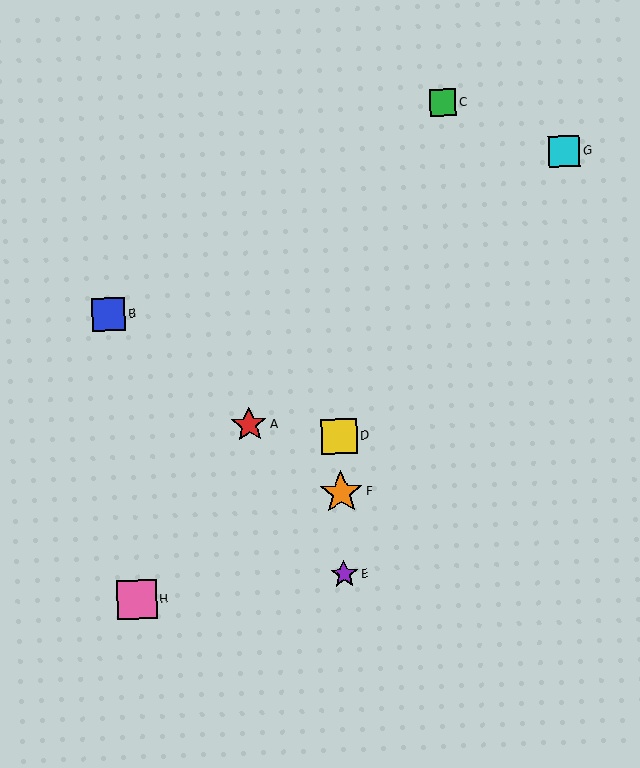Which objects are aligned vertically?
Objects D, E, F are aligned vertically.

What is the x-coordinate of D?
Object D is at x≈339.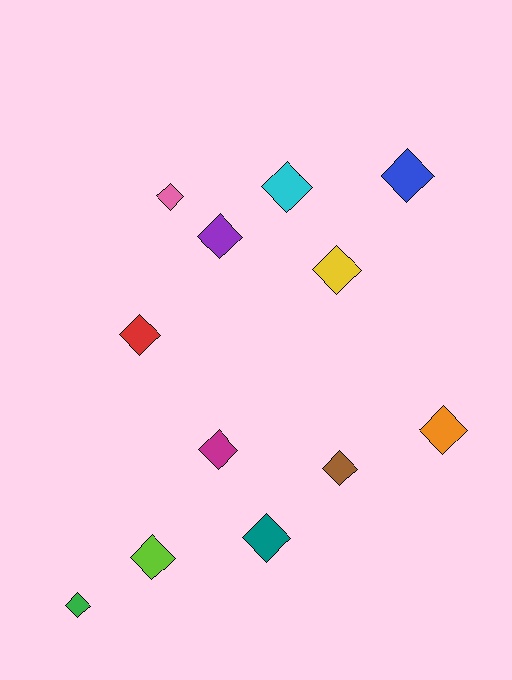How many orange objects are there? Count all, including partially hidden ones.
There is 1 orange object.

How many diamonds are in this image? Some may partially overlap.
There are 12 diamonds.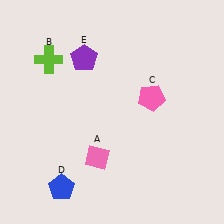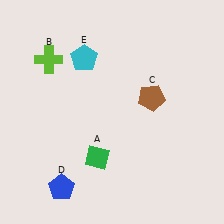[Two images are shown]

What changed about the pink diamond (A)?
In Image 1, A is pink. In Image 2, it changed to green.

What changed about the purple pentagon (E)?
In Image 1, E is purple. In Image 2, it changed to cyan.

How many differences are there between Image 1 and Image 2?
There are 3 differences between the two images.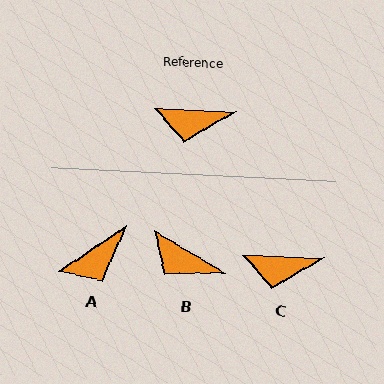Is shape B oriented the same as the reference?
No, it is off by about 29 degrees.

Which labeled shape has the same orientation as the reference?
C.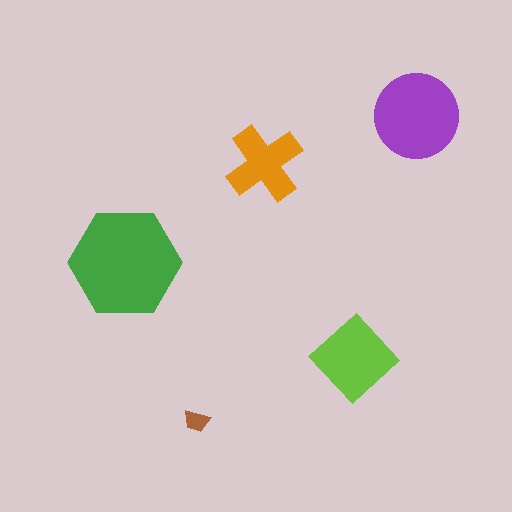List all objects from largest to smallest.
The green hexagon, the purple circle, the lime diamond, the orange cross, the brown trapezoid.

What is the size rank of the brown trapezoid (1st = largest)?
5th.